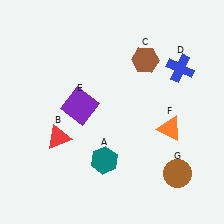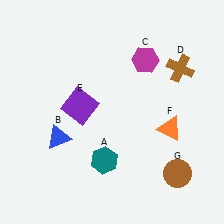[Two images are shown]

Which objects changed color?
B changed from red to blue. C changed from brown to magenta. D changed from blue to brown.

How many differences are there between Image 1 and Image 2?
There are 3 differences between the two images.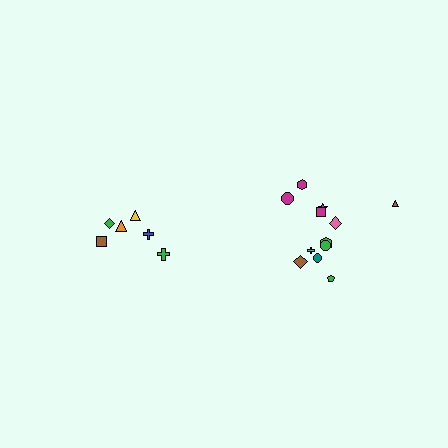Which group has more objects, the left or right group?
The right group.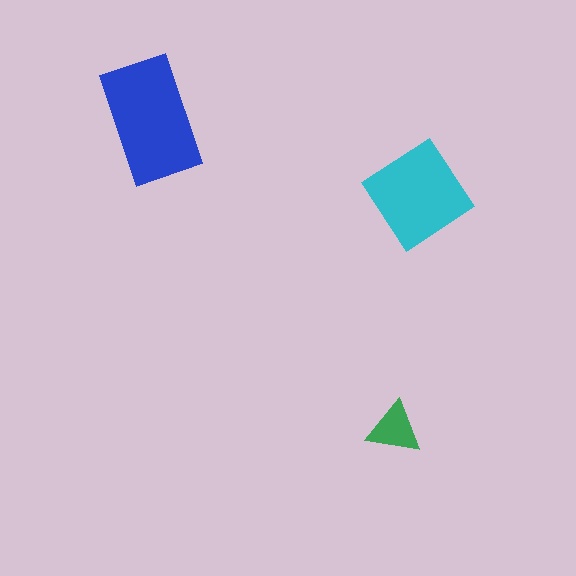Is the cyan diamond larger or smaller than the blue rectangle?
Smaller.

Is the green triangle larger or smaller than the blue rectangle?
Smaller.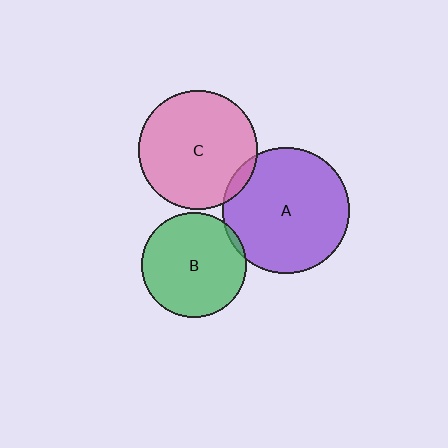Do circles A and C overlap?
Yes.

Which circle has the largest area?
Circle A (purple).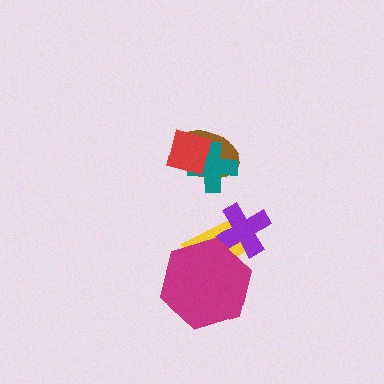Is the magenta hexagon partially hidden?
No, no other shape covers it.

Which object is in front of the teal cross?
The red square is in front of the teal cross.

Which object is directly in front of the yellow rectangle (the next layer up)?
The purple cross is directly in front of the yellow rectangle.